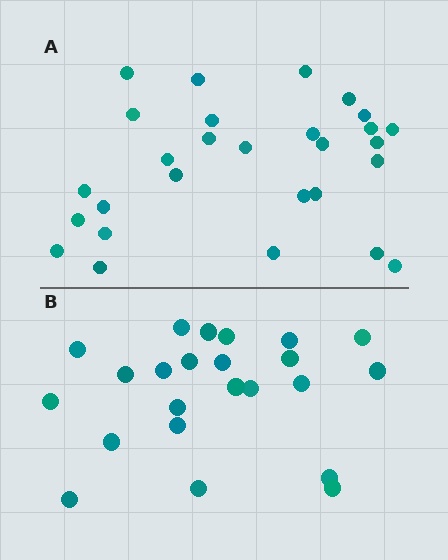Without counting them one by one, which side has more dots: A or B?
Region A (the top region) has more dots.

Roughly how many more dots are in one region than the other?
Region A has about 5 more dots than region B.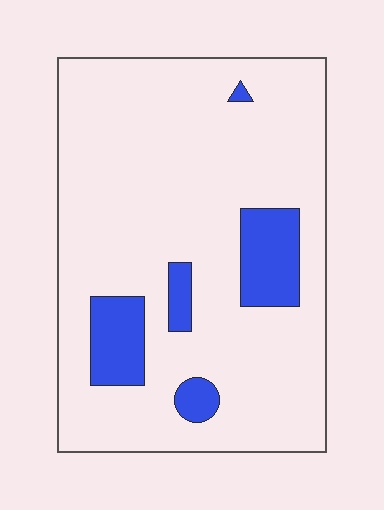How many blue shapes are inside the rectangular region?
5.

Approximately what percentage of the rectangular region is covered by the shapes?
Approximately 15%.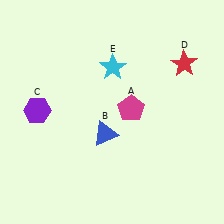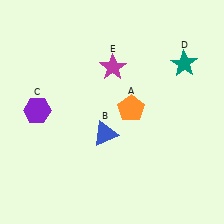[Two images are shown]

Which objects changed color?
A changed from magenta to orange. D changed from red to teal. E changed from cyan to magenta.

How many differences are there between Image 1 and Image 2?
There are 3 differences between the two images.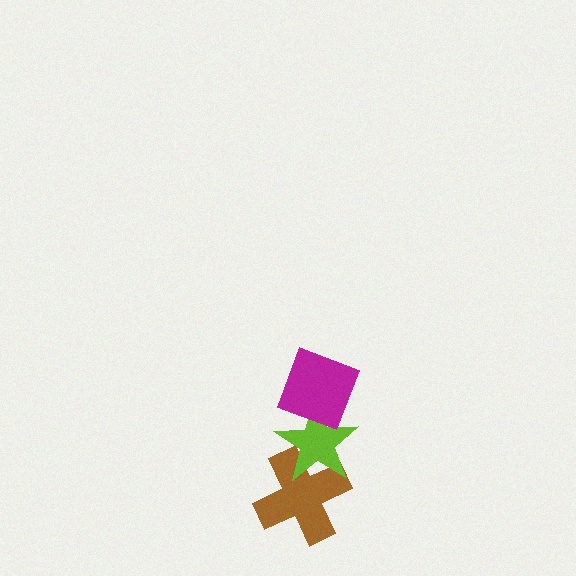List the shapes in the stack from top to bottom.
From top to bottom: the magenta diamond, the lime star, the brown cross.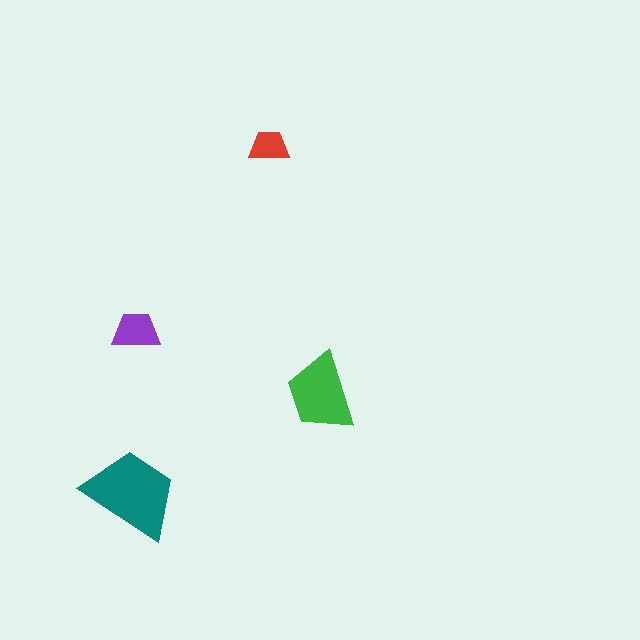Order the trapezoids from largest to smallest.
the teal one, the green one, the purple one, the red one.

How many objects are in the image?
There are 4 objects in the image.